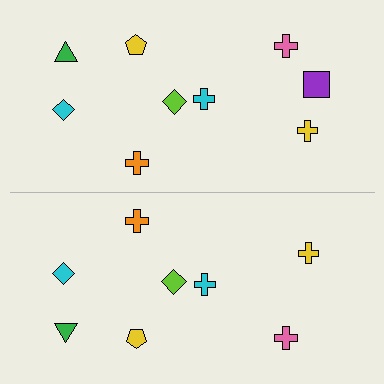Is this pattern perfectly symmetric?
No, the pattern is not perfectly symmetric. A purple square is missing from the bottom side.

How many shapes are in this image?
There are 17 shapes in this image.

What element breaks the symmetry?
A purple square is missing from the bottom side.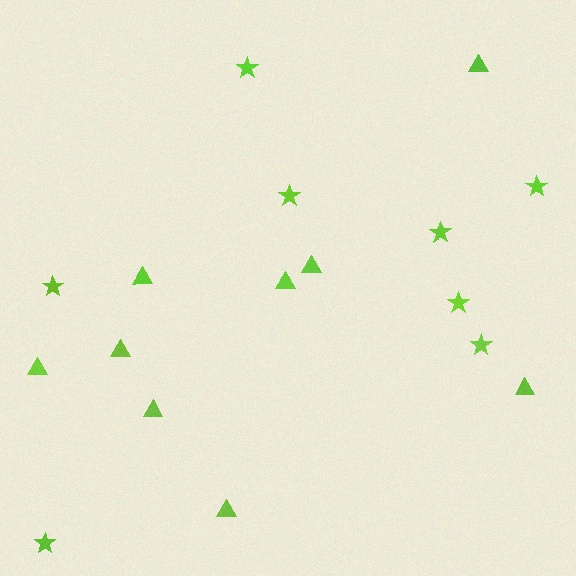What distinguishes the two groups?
There are 2 groups: one group of triangles (9) and one group of stars (8).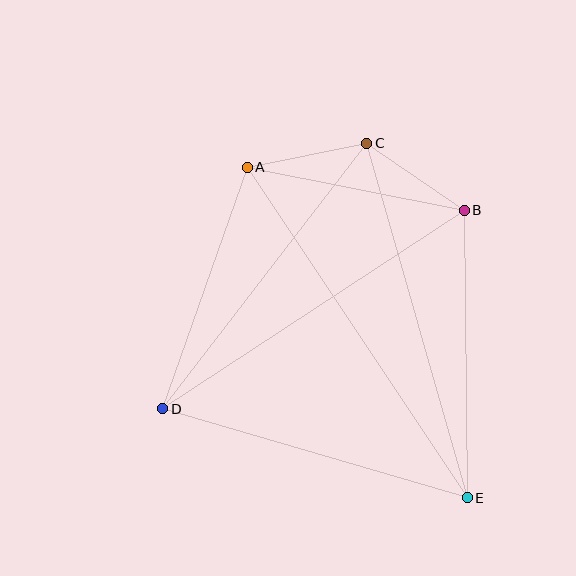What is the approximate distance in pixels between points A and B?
The distance between A and B is approximately 221 pixels.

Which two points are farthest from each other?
Points A and E are farthest from each other.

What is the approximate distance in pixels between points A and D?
The distance between A and D is approximately 256 pixels.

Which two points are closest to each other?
Points B and C are closest to each other.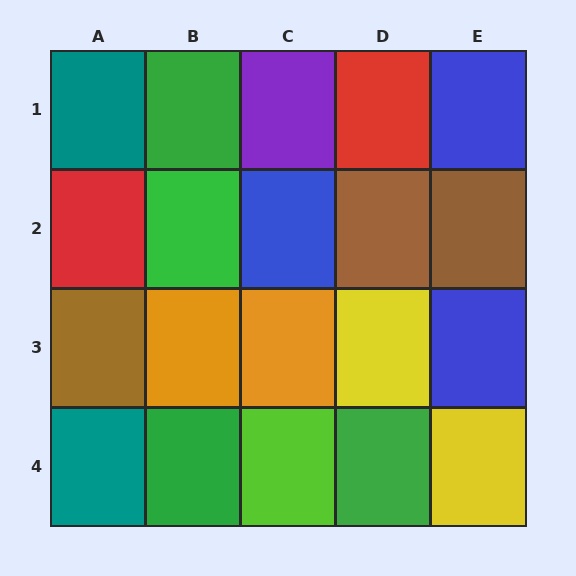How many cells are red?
2 cells are red.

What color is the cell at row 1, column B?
Green.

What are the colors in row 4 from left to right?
Teal, green, lime, green, yellow.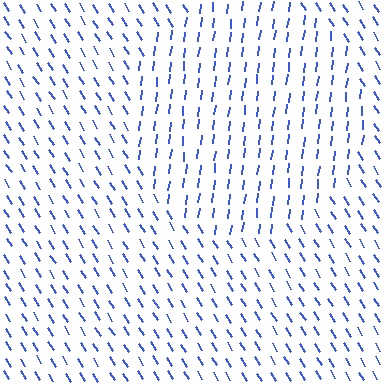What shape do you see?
I see a circle.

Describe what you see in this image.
The image is filled with small blue line segments. A circle region in the image has lines oriented differently from the surrounding lines, creating a visible texture boundary.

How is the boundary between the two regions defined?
The boundary is defined purely by a change in line orientation (approximately 39 degrees difference). All lines are the same color and thickness.